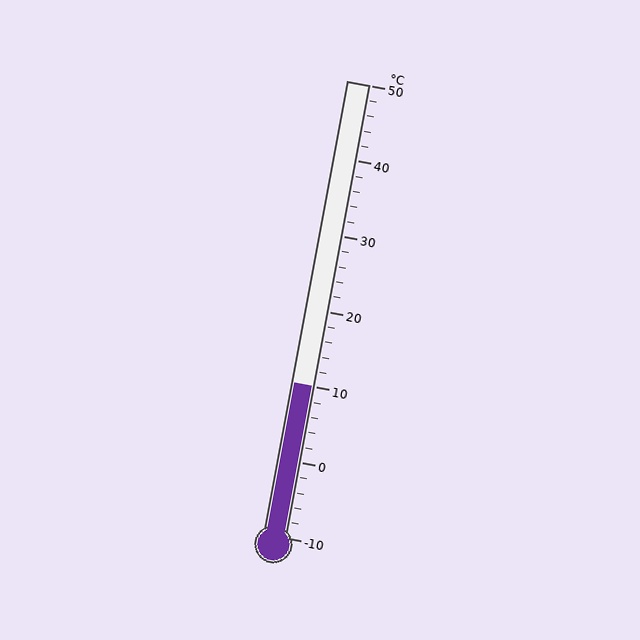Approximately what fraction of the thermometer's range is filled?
The thermometer is filled to approximately 35% of its range.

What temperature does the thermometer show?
The thermometer shows approximately 10°C.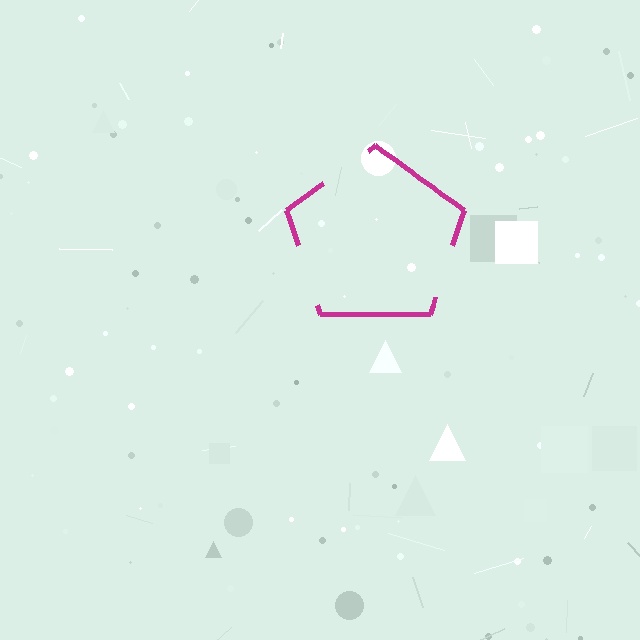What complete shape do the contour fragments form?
The contour fragments form a pentagon.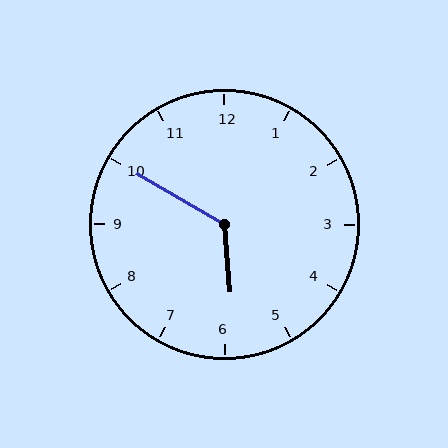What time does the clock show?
5:50.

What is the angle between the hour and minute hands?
Approximately 125 degrees.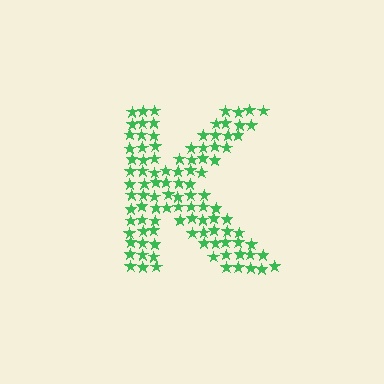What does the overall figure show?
The overall figure shows the letter K.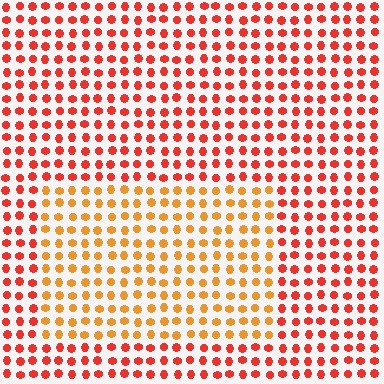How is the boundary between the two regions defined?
The boundary is defined purely by a slight shift in hue (about 33 degrees). Spacing, size, and orientation are identical on both sides.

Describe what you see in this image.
The image is filled with small red elements in a uniform arrangement. A rectangle-shaped region is visible where the elements are tinted to a slightly different hue, forming a subtle color boundary.